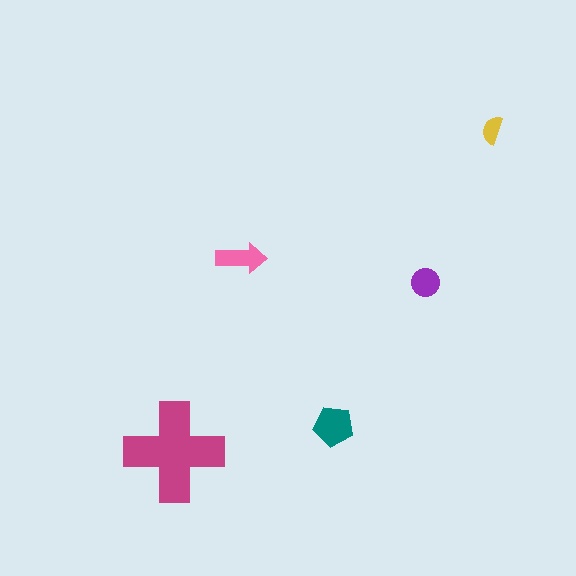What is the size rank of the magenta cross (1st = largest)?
1st.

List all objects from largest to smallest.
The magenta cross, the teal pentagon, the pink arrow, the purple circle, the yellow semicircle.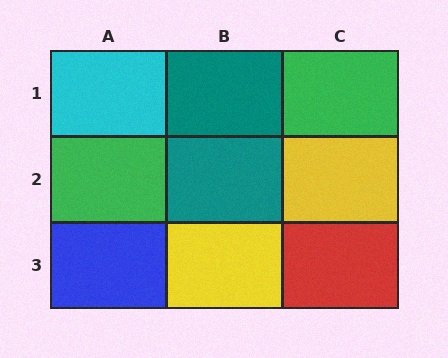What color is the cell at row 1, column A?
Cyan.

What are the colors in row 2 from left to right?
Green, teal, yellow.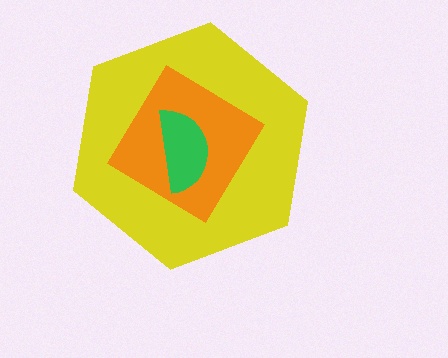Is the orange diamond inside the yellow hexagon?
Yes.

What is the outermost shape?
The yellow hexagon.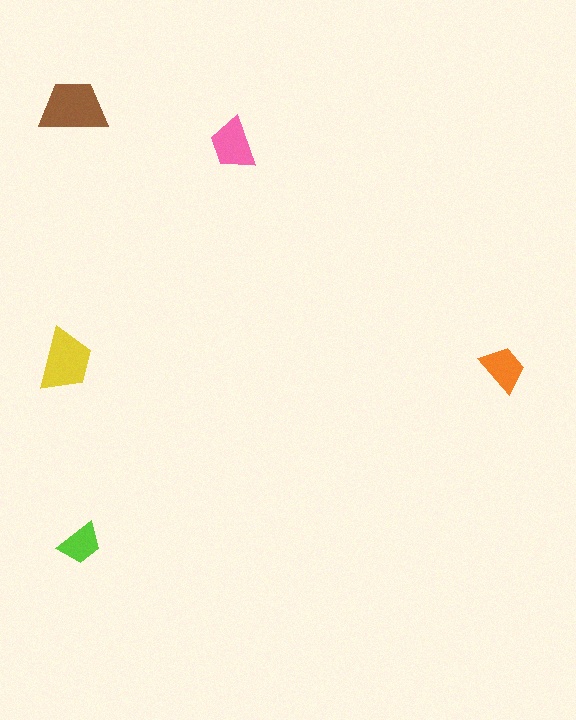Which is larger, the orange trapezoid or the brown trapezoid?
The brown one.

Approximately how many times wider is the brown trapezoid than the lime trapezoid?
About 1.5 times wider.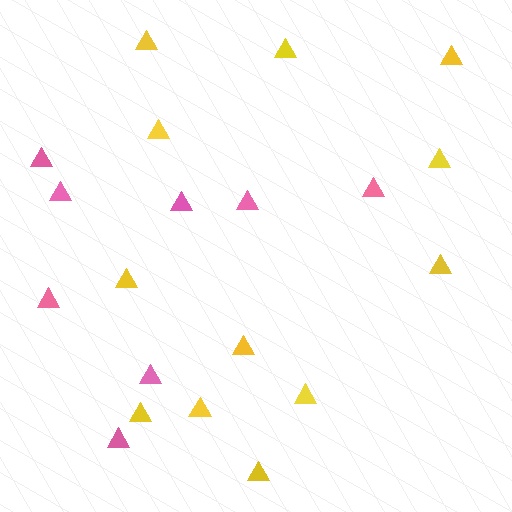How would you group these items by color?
There are 2 groups: one group of pink triangles (8) and one group of yellow triangles (12).